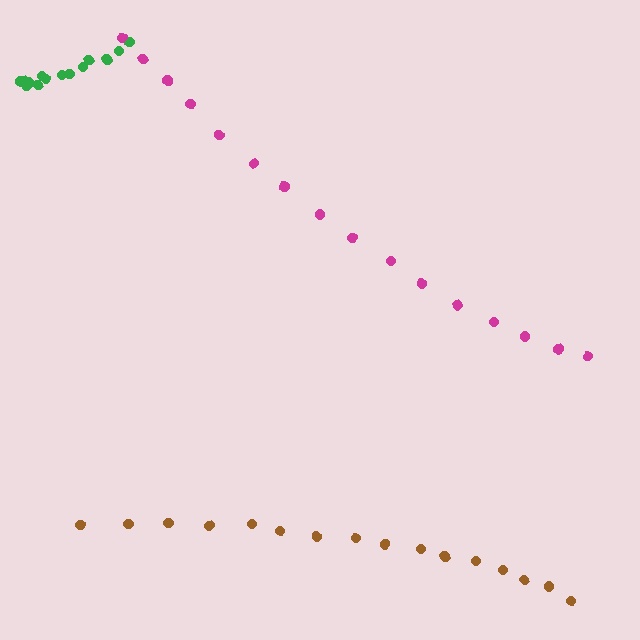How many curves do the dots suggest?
There are 3 distinct paths.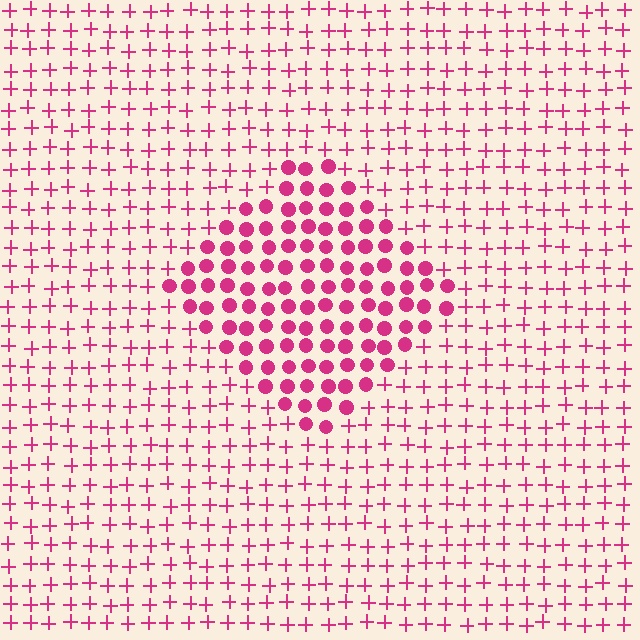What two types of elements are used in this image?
The image uses circles inside the diamond region and plus signs outside it.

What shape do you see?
I see a diamond.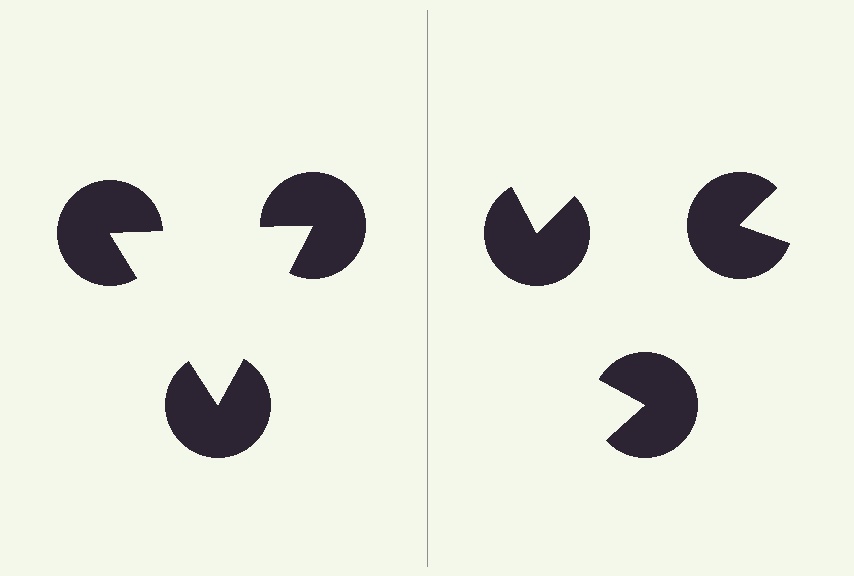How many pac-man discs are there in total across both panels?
6 — 3 on each side.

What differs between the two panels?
The pac-man discs are positioned identically on both sides; only the wedge orientations differ. On the left they align to a triangle; on the right they are misaligned.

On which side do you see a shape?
An illusory triangle appears on the left side. On the right side the wedge cuts are rotated, so no coherent shape forms.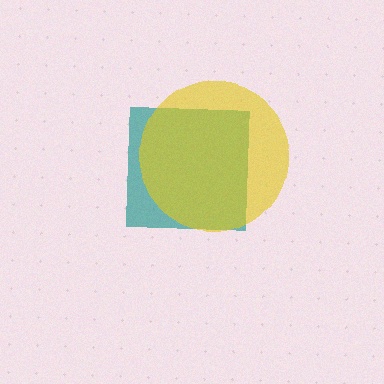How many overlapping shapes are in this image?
There are 2 overlapping shapes in the image.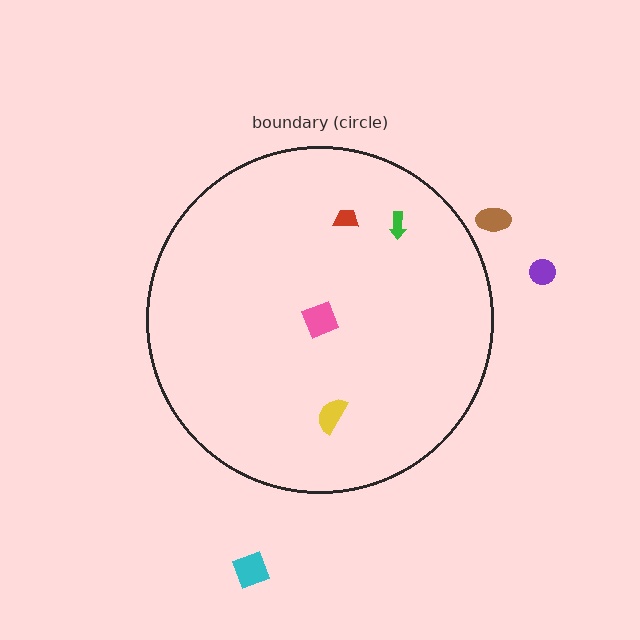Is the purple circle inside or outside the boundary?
Outside.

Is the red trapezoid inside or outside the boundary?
Inside.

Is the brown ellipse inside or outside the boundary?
Outside.